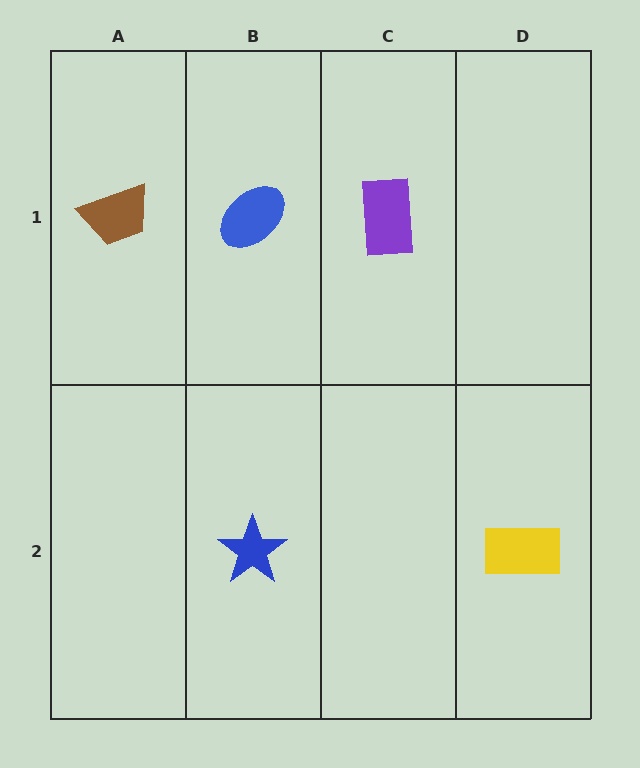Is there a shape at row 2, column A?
No, that cell is empty.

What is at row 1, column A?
A brown trapezoid.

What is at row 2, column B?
A blue star.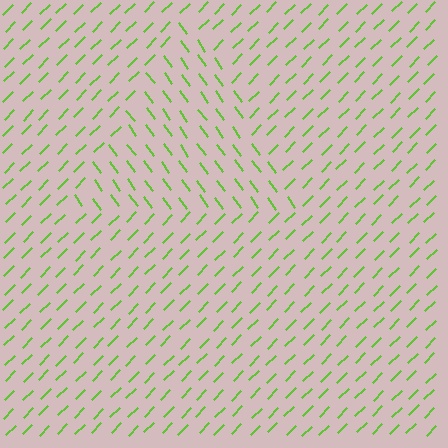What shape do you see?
I see a triangle.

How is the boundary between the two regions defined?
The boundary is defined purely by a change in line orientation (approximately 80 degrees difference). All lines are the same color and thickness.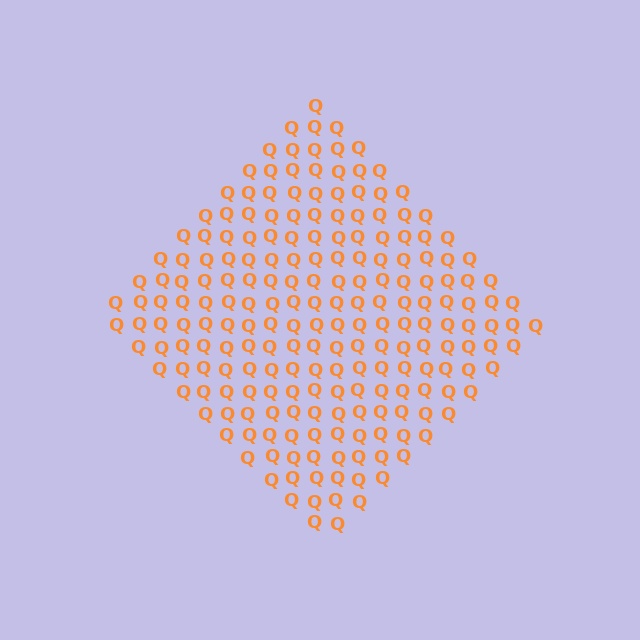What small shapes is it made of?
It is made of small letter Q's.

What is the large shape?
The large shape is a diamond.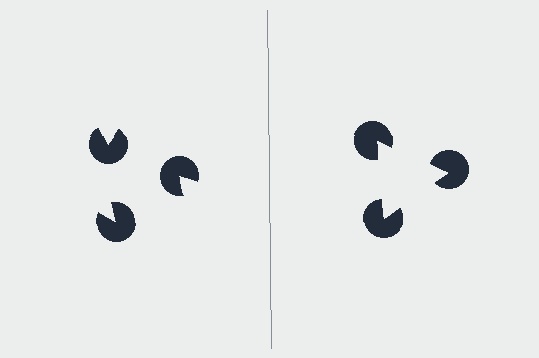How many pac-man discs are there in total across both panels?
6 — 3 on each side.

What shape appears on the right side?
An illusory triangle.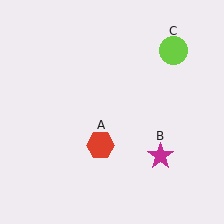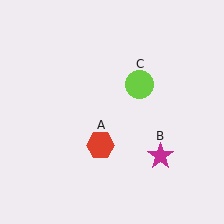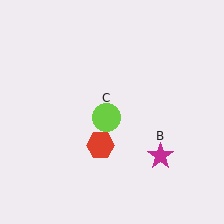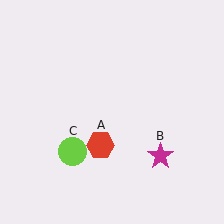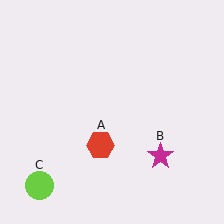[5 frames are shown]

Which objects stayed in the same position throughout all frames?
Red hexagon (object A) and magenta star (object B) remained stationary.